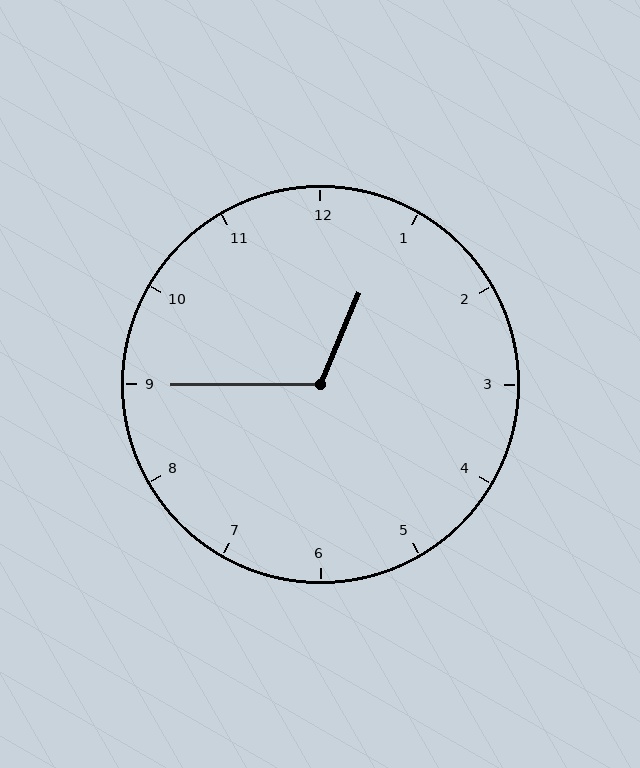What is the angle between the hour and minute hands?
Approximately 112 degrees.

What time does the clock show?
12:45.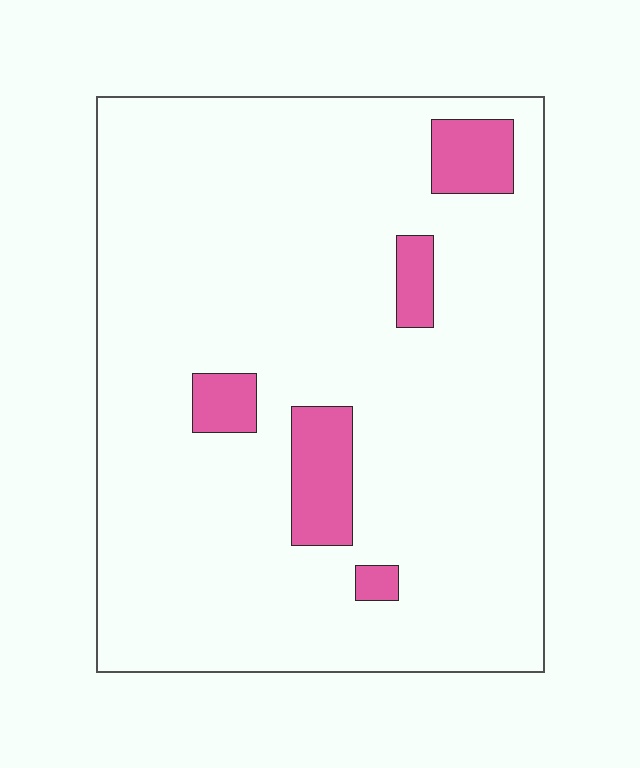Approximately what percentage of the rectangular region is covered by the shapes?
Approximately 10%.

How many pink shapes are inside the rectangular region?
5.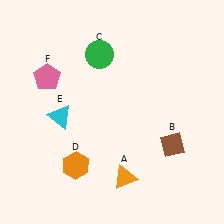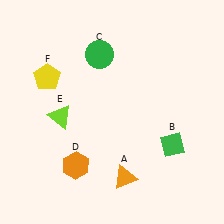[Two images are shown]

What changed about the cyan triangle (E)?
In Image 1, E is cyan. In Image 2, it changed to lime.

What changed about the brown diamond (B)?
In Image 1, B is brown. In Image 2, it changed to green.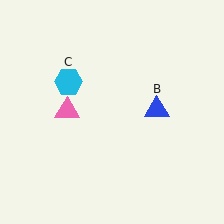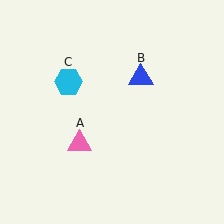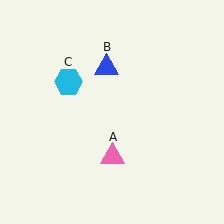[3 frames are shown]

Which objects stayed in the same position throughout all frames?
Cyan hexagon (object C) remained stationary.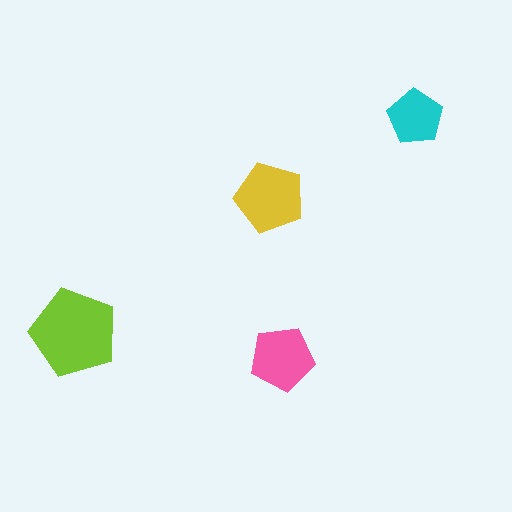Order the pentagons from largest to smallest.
the lime one, the yellow one, the pink one, the cyan one.